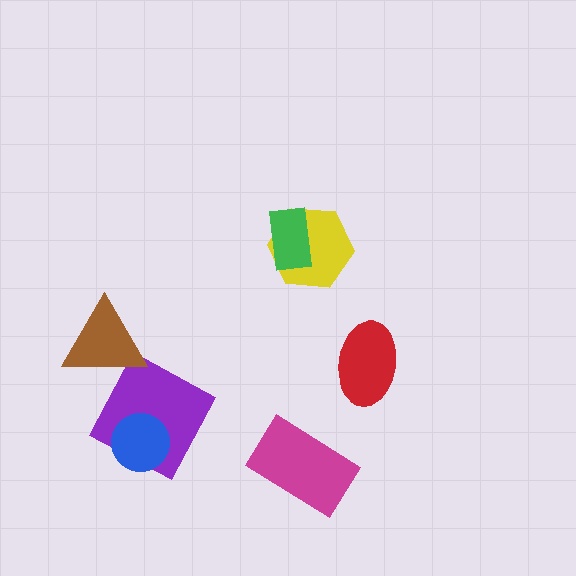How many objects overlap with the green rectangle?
1 object overlaps with the green rectangle.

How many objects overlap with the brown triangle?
0 objects overlap with the brown triangle.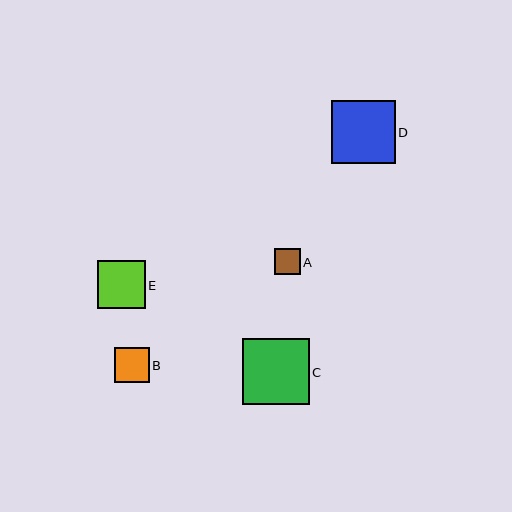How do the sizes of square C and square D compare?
Square C and square D are approximately the same size.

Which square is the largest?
Square C is the largest with a size of approximately 66 pixels.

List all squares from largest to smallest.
From largest to smallest: C, D, E, B, A.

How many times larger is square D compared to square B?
Square D is approximately 1.8 times the size of square B.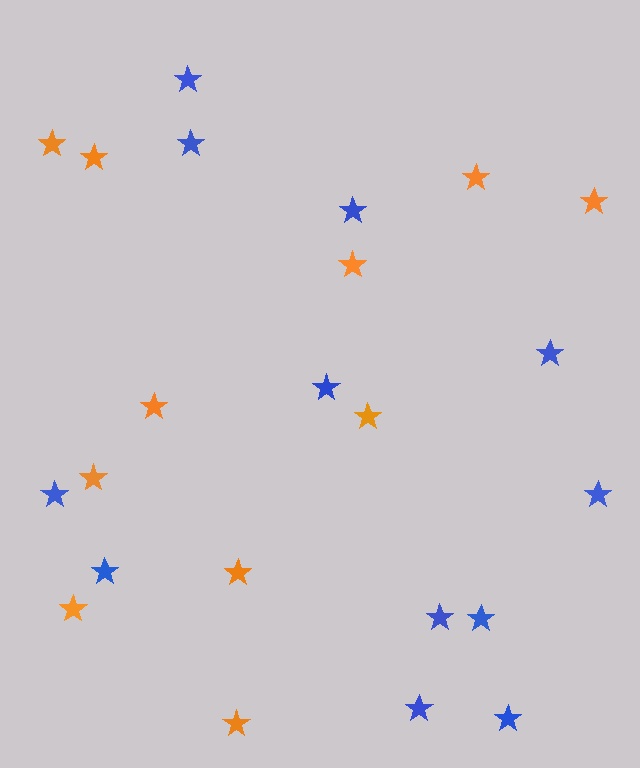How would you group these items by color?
There are 2 groups: one group of orange stars (11) and one group of blue stars (12).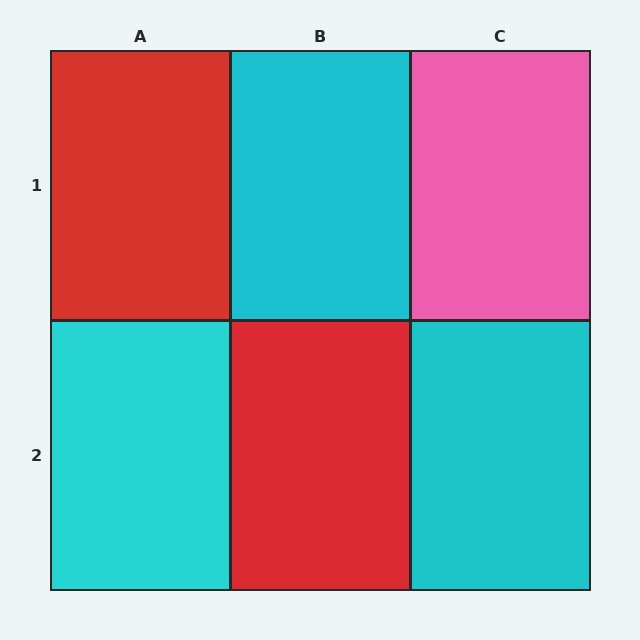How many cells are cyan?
3 cells are cyan.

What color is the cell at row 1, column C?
Pink.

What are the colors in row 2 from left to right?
Cyan, red, cyan.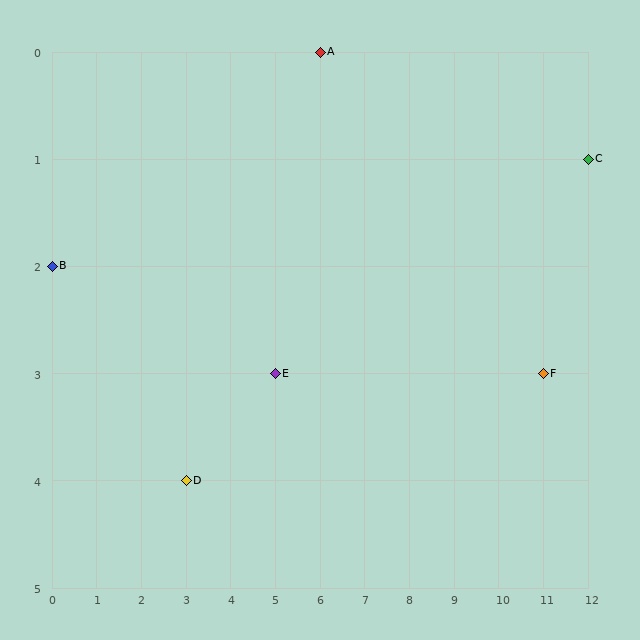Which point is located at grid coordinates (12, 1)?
Point C is at (12, 1).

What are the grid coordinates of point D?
Point D is at grid coordinates (3, 4).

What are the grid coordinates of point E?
Point E is at grid coordinates (5, 3).